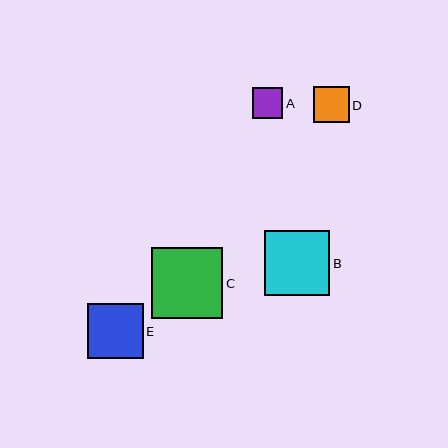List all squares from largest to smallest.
From largest to smallest: C, B, E, D, A.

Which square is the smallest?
Square A is the smallest with a size of approximately 30 pixels.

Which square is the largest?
Square C is the largest with a size of approximately 71 pixels.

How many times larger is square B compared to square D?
Square B is approximately 1.8 times the size of square D.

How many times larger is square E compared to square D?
Square E is approximately 1.6 times the size of square D.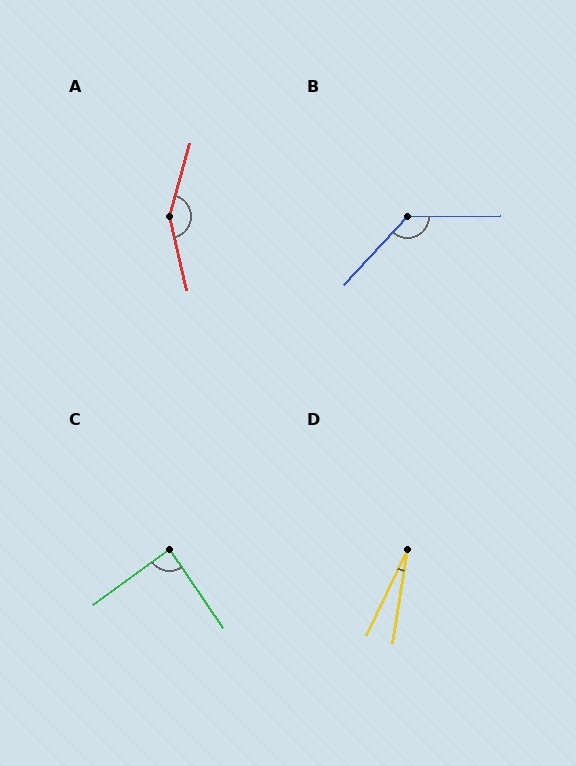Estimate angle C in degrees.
Approximately 89 degrees.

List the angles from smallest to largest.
D (16°), C (89°), B (133°), A (151°).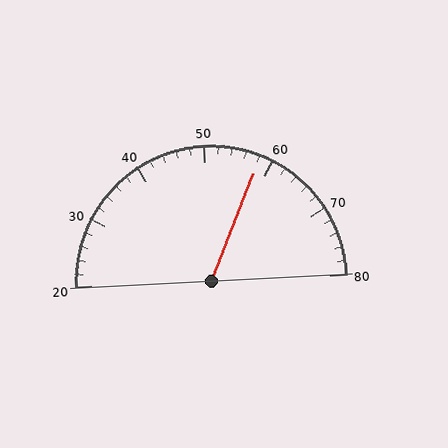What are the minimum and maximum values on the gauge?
The gauge ranges from 20 to 80.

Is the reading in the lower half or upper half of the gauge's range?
The reading is in the upper half of the range (20 to 80).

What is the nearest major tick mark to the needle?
The nearest major tick mark is 60.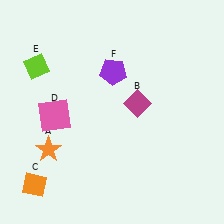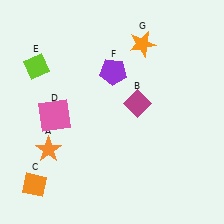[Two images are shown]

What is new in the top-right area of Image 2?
An orange star (G) was added in the top-right area of Image 2.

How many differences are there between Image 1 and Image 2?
There is 1 difference between the two images.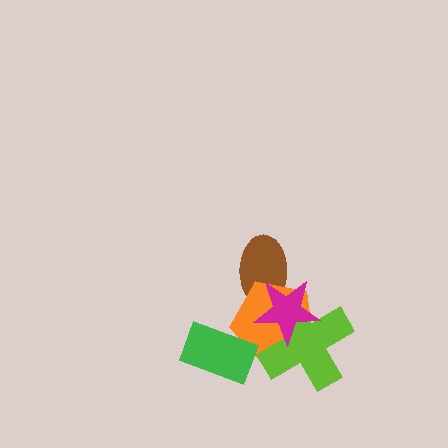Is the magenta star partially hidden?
No, no other shape covers it.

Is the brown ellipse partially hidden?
Yes, it is partially covered by another shape.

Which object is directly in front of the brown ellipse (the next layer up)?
The orange pentagon is directly in front of the brown ellipse.